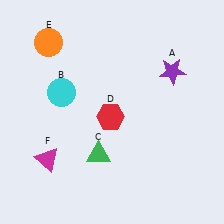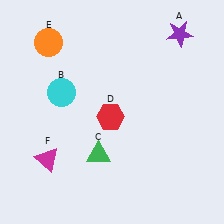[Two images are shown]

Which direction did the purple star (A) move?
The purple star (A) moved up.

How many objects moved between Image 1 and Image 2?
1 object moved between the two images.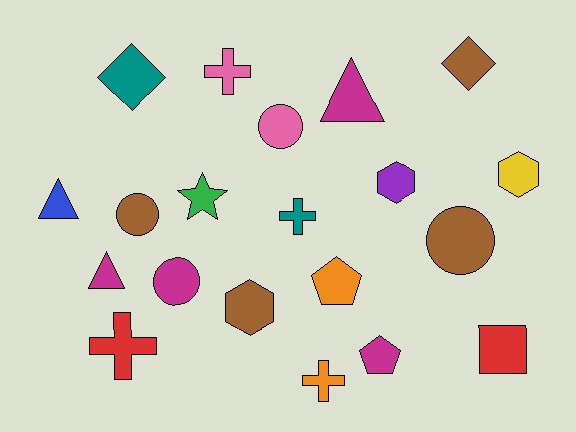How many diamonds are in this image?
There are 2 diamonds.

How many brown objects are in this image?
There are 4 brown objects.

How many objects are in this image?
There are 20 objects.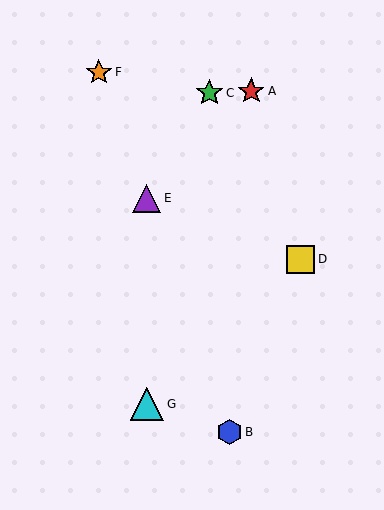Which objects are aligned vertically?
Objects E, G are aligned vertically.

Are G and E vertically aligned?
Yes, both are at x≈147.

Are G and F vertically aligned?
No, G is at x≈147 and F is at x≈99.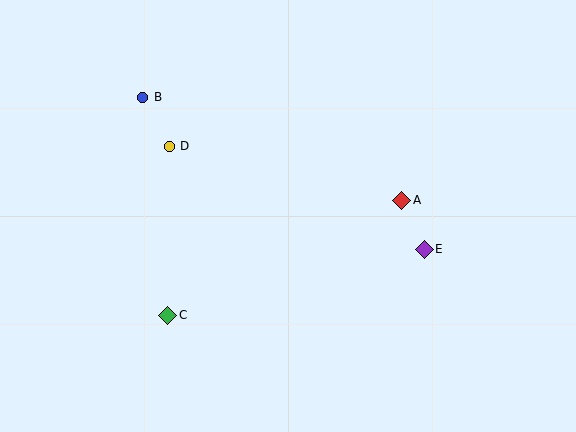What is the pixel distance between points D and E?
The distance between D and E is 275 pixels.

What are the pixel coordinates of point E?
Point E is at (424, 249).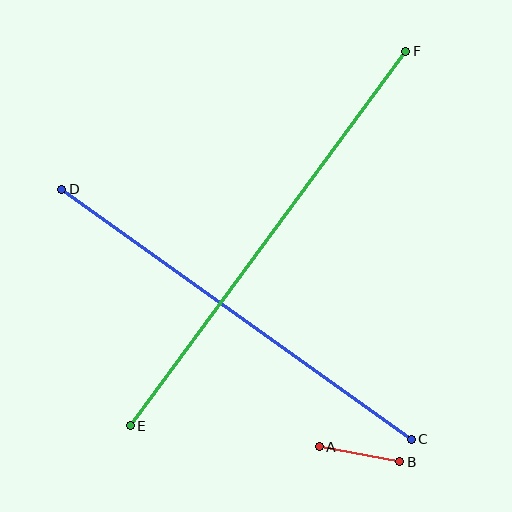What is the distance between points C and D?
The distance is approximately 430 pixels.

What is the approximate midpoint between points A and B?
The midpoint is at approximately (359, 454) pixels.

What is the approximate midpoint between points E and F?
The midpoint is at approximately (268, 238) pixels.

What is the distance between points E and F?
The distance is approximately 465 pixels.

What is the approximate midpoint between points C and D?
The midpoint is at approximately (236, 314) pixels.